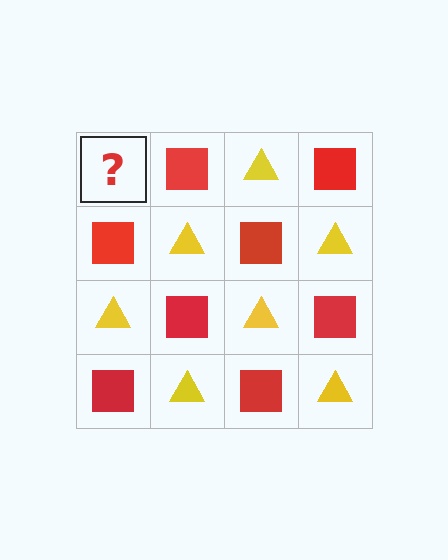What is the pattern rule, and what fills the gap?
The rule is that it alternates yellow triangle and red square in a checkerboard pattern. The gap should be filled with a yellow triangle.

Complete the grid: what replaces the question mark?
The question mark should be replaced with a yellow triangle.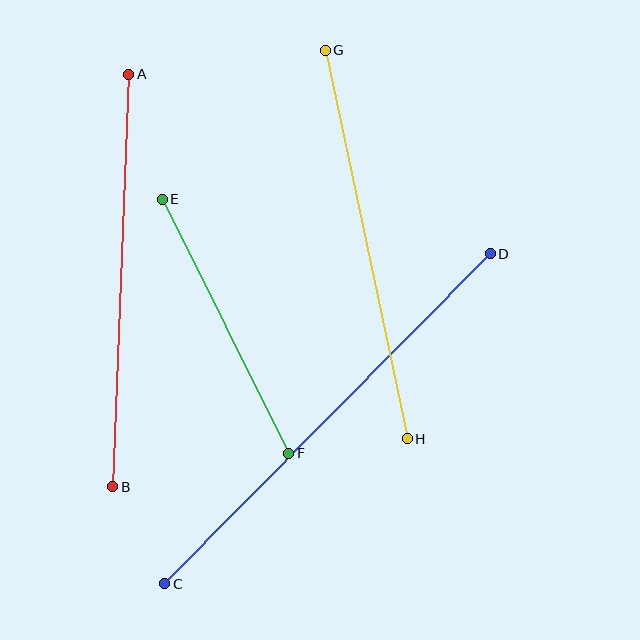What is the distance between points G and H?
The distance is approximately 397 pixels.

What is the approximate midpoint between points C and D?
The midpoint is at approximately (328, 419) pixels.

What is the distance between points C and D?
The distance is approximately 464 pixels.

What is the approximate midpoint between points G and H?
The midpoint is at approximately (366, 244) pixels.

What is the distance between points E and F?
The distance is approximately 284 pixels.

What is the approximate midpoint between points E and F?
The midpoint is at approximately (226, 326) pixels.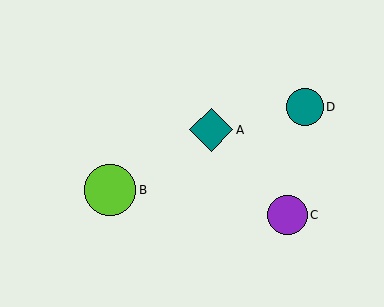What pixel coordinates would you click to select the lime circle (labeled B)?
Click at (110, 190) to select the lime circle B.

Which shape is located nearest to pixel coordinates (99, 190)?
The lime circle (labeled B) at (110, 190) is nearest to that location.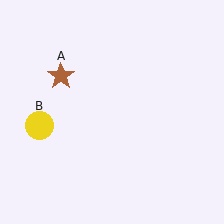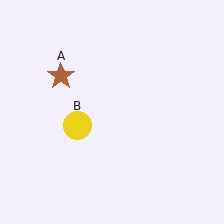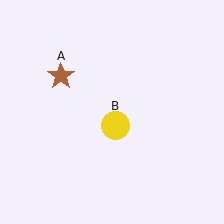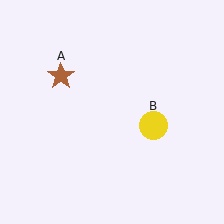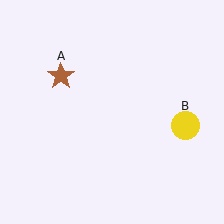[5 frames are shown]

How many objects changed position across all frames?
1 object changed position: yellow circle (object B).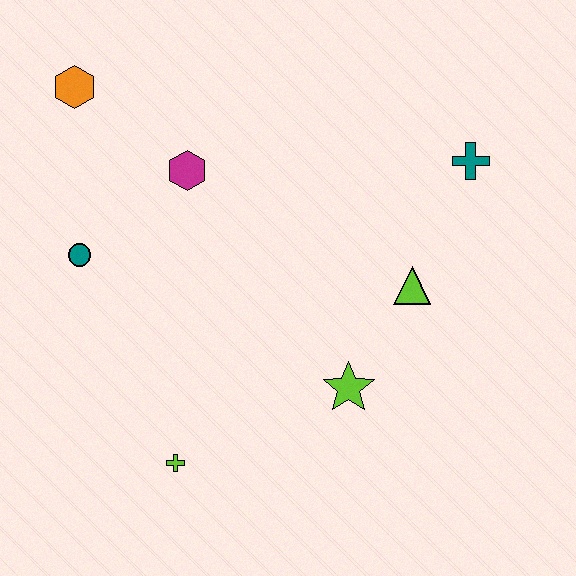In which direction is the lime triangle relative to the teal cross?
The lime triangle is below the teal cross.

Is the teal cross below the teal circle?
No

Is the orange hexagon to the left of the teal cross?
Yes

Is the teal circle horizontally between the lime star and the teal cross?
No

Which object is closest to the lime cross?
The lime star is closest to the lime cross.